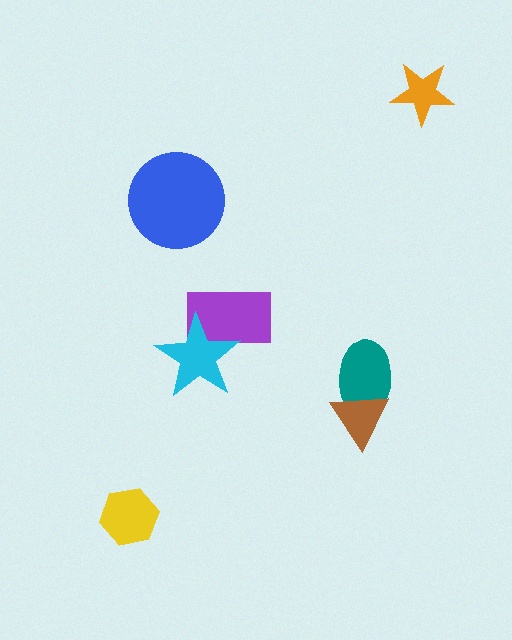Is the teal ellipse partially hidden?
Yes, it is partially covered by another shape.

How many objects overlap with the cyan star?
1 object overlaps with the cyan star.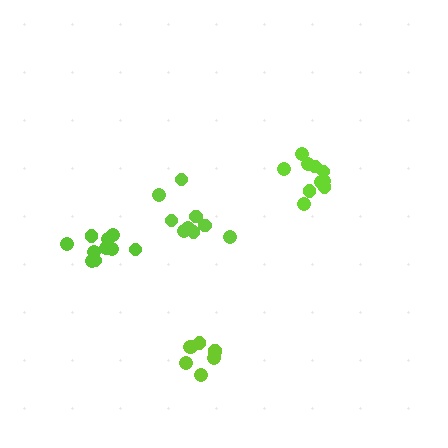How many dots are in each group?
Group 1: 9 dots, Group 2: 8 dots, Group 3: 10 dots, Group 4: 10 dots (37 total).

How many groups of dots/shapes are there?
There are 4 groups.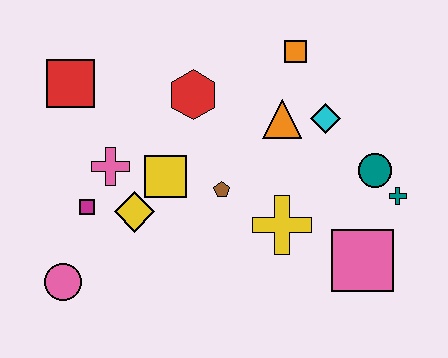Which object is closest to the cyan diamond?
The orange triangle is closest to the cyan diamond.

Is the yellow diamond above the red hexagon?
No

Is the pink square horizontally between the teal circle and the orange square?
Yes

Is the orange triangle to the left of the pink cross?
No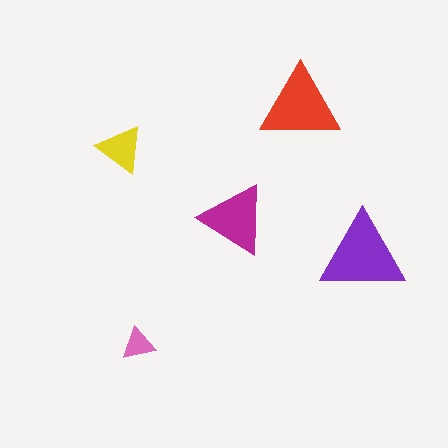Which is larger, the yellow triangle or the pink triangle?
The yellow one.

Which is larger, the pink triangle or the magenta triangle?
The magenta one.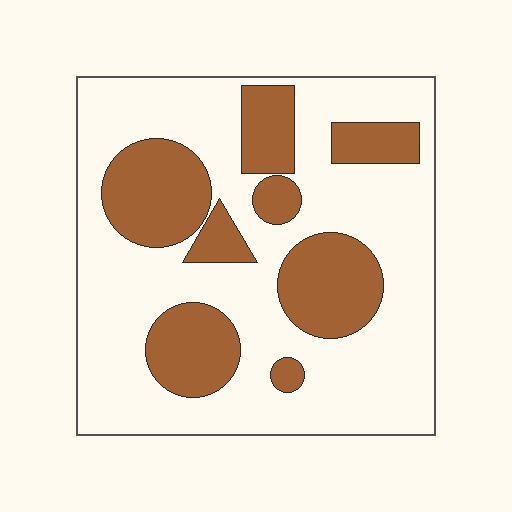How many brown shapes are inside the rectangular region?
8.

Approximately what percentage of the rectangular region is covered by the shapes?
Approximately 30%.